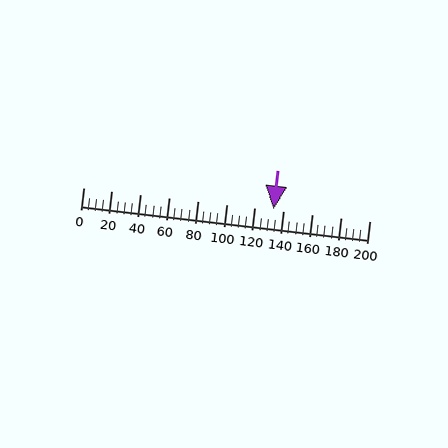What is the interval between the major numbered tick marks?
The major tick marks are spaced 20 units apart.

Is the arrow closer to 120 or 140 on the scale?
The arrow is closer to 140.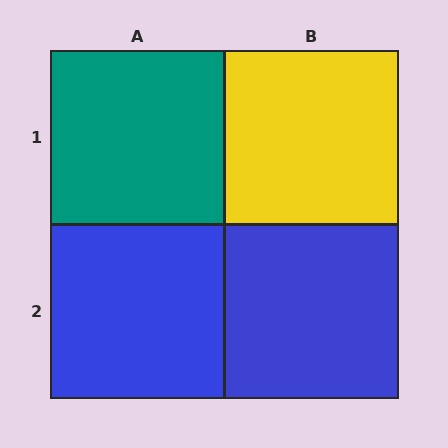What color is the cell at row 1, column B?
Yellow.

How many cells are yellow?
1 cell is yellow.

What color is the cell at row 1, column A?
Teal.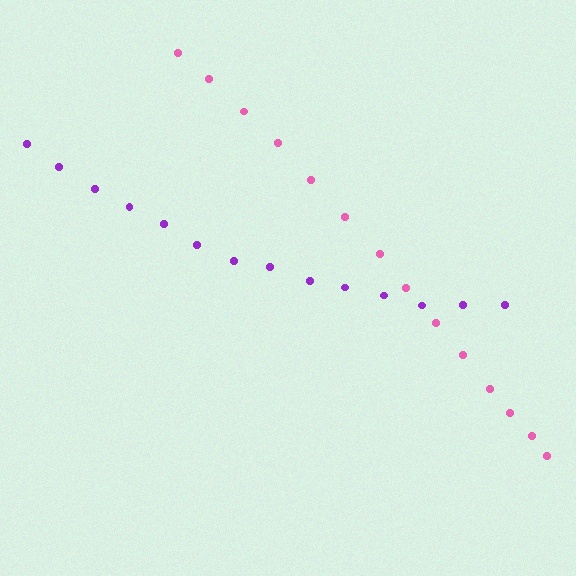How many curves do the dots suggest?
There are 2 distinct paths.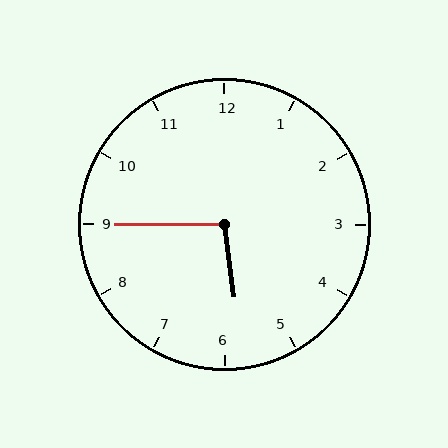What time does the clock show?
5:45.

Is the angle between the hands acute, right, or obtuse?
It is obtuse.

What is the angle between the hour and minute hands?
Approximately 98 degrees.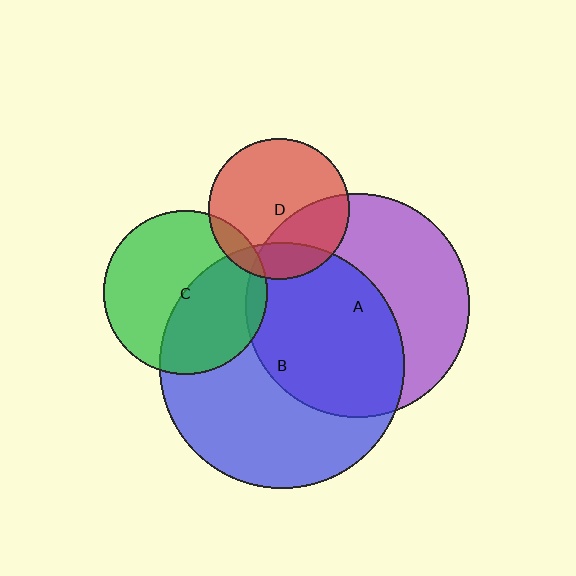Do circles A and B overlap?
Yes.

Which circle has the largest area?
Circle B (blue).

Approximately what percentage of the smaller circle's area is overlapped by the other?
Approximately 55%.